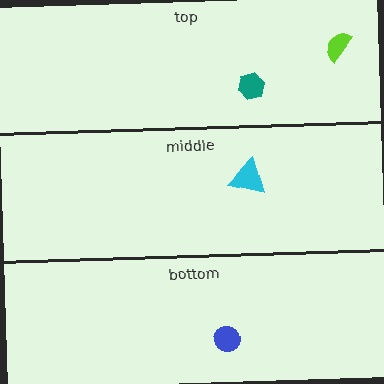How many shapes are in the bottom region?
1.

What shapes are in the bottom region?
The blue circle.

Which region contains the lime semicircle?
The top region.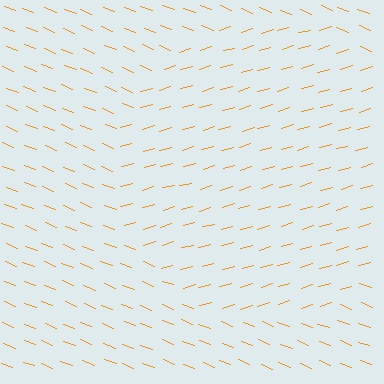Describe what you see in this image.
The image is filled with small orange line segments. A circle region in the image has lines oriented differently from the surrounding lines, creating a visible texture boundary.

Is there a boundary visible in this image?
Yes, there is a texture boundary formed by a change in line orientation.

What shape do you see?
I see a circle.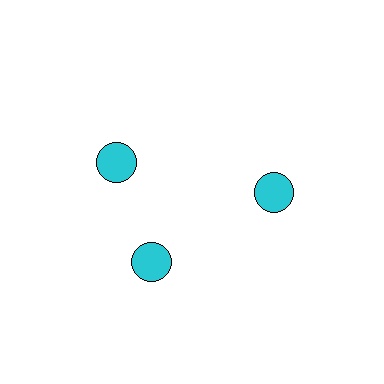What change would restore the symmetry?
The symmetry would be restored by rotating it back into even spacing with its neighbors so that all 3 circles sit at equal angles and equal distance from the center.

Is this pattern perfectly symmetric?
No. The 3 cyan circles are arranged in a ring, but one element near the 11 o'clock position is rotated out of alignment along the ring, breaking the 3-fold rotational symmetry.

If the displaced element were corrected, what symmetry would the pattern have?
It would have 3-fold rotational symmetry — the pattern would map onto itself every 120 degrees.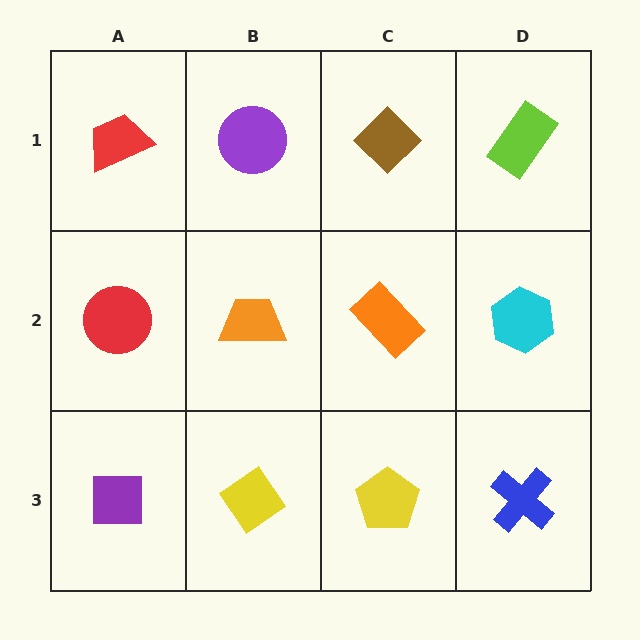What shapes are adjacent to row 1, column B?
An orange trapezoid (row 2, column B), a red trapezoid (row 1, column A), a brown diamond (row 1, column C).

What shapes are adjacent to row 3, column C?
An orange rectangle (row 2, column C), a yellow diamond (row 3, column B), a blue cross (row 3, column D).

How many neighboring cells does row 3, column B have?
3.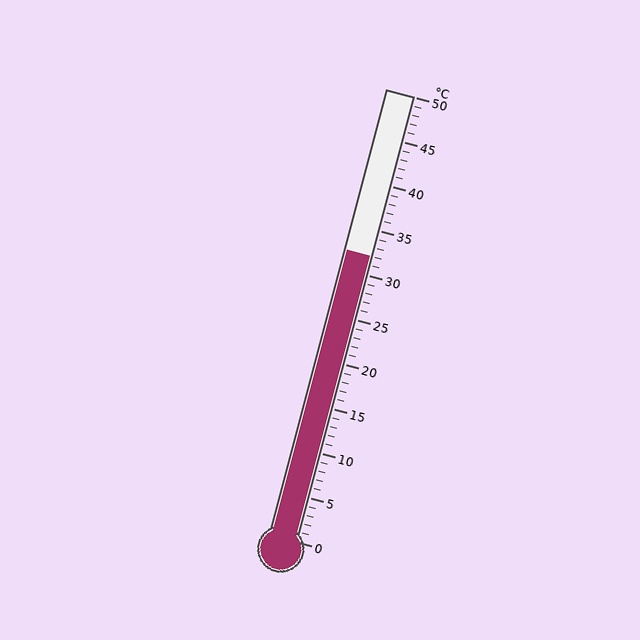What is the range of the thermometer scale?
The thermometer scale ranges from 0°C to 50°C.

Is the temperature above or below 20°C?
The temperature is above 20°C.